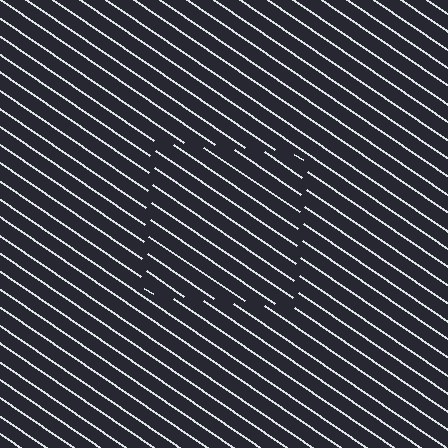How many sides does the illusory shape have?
4 sides — the line-ends trace a square.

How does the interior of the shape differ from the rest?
The interior of the shape contains the same grating, shifted by half a period — the contour is defined by the phase discontinuity where line-ends from the inner and outer gratings abut.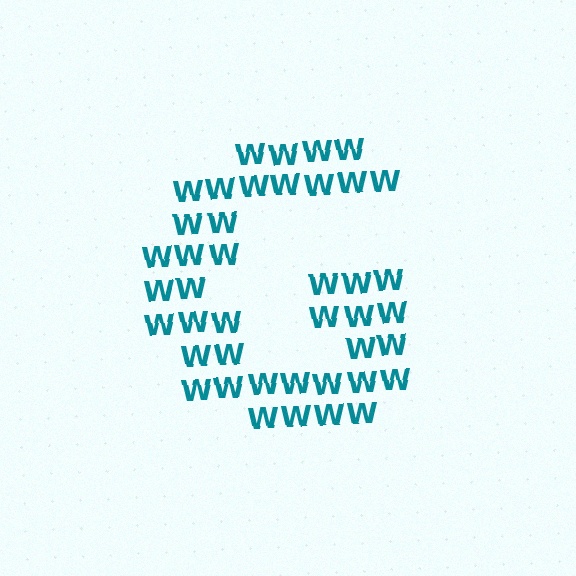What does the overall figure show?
The overall figure shows the letter G.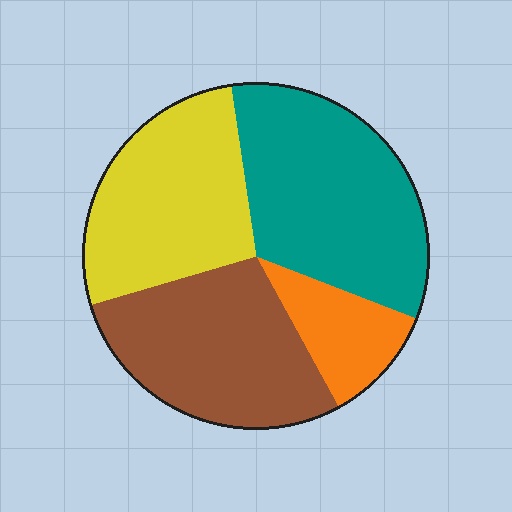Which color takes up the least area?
Orange, at roughly 10%.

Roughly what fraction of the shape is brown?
Brown covers roughly 30% of the shape.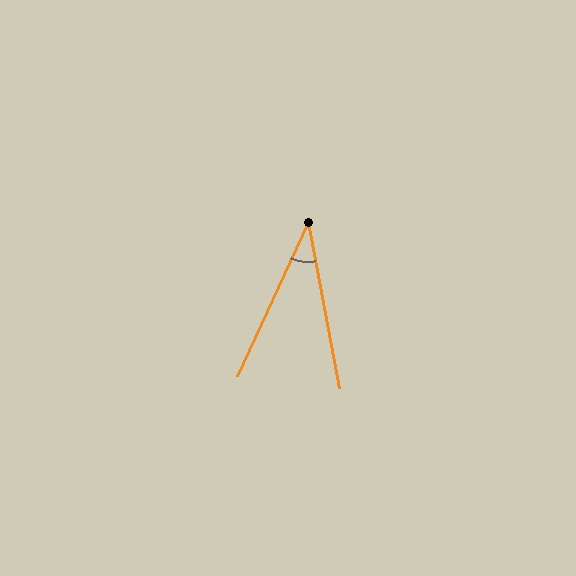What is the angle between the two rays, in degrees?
Approximately 36 degrees.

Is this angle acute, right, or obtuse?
It is acute.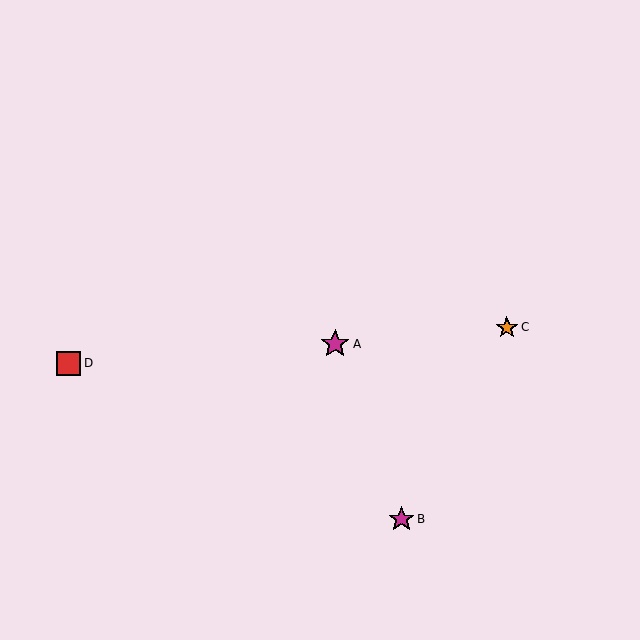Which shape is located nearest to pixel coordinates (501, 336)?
The orange star (labeled C) at (507, 327) is nearest to that location.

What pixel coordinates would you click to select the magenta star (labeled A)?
Click at (335, 344) to select the magenta star A.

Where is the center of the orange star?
The center of the orange star is at (507, 327).